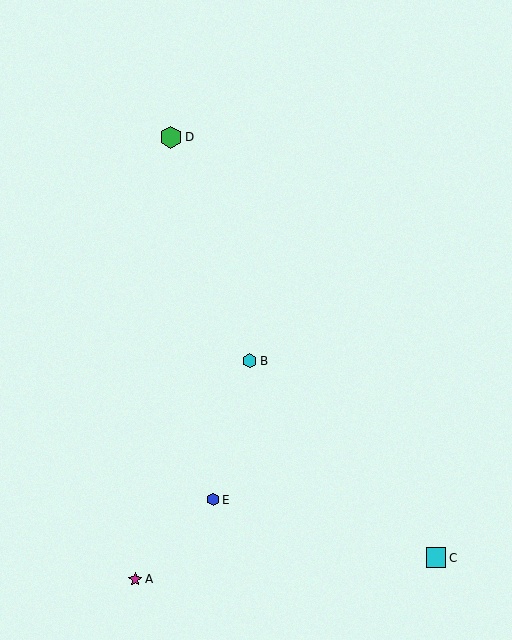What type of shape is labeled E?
Shape E is a blue hexagon.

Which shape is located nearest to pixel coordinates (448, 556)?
The cyan square (labeled C) at (436, 558) is nearest to that location.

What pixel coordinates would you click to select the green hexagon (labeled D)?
Click at (171, 137) to select the green hexagon D.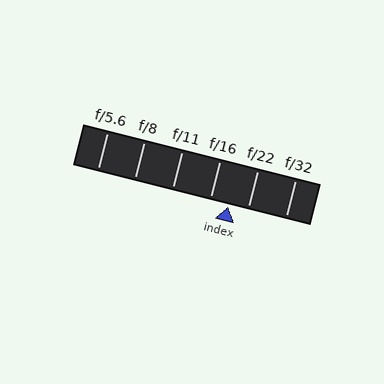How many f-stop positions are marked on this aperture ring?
There are 6 f-stop positions marked.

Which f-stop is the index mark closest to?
The index mark is closest to f/16.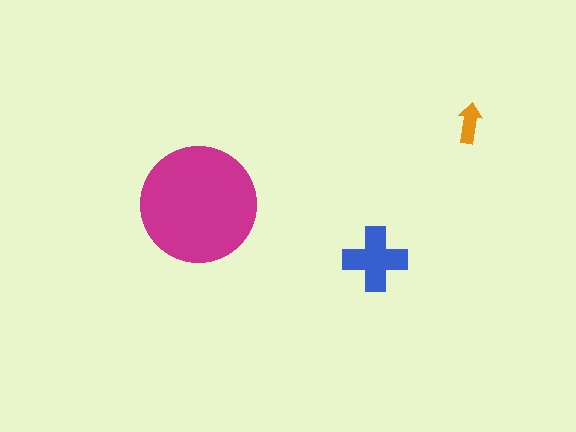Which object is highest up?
The orange arrow is topmost.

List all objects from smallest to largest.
The orange arrow, the blue cross, the magenta circle.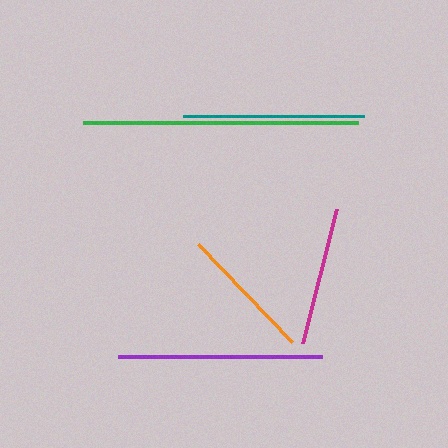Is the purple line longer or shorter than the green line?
The green line is longer than the purple line.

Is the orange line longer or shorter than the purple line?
The purple line is longer than the orange line.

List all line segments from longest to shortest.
From longest to shortest: green, purple, teal, magenta, orange.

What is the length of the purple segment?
The purple segment is approximately 204 pixels long.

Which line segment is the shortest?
The orange line is the shortest at approximately 136 pixels.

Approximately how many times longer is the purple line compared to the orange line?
The purple line is approximately 1.5 times the length of the orange line.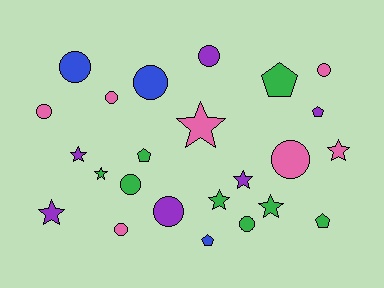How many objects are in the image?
There are 24 objects.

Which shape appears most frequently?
Circle, with 11 objects.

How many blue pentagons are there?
There is 1 blue pentagon.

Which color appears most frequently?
Green, with 8 objects.